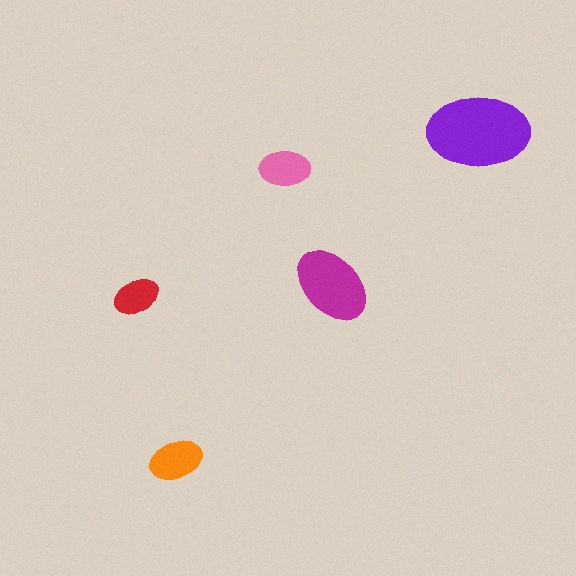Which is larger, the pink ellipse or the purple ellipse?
The purple one.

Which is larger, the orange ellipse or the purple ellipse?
The purple one.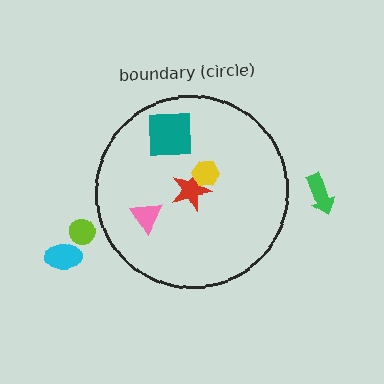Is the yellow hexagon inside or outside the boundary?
Inside.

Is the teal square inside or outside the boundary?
Inside.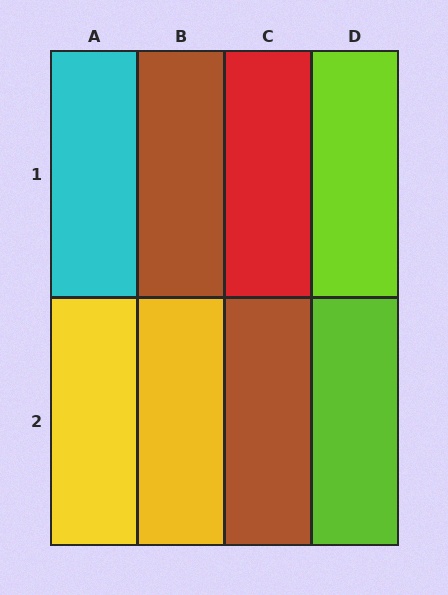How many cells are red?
1 cell is red.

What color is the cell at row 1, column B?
Brown.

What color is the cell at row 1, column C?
Red.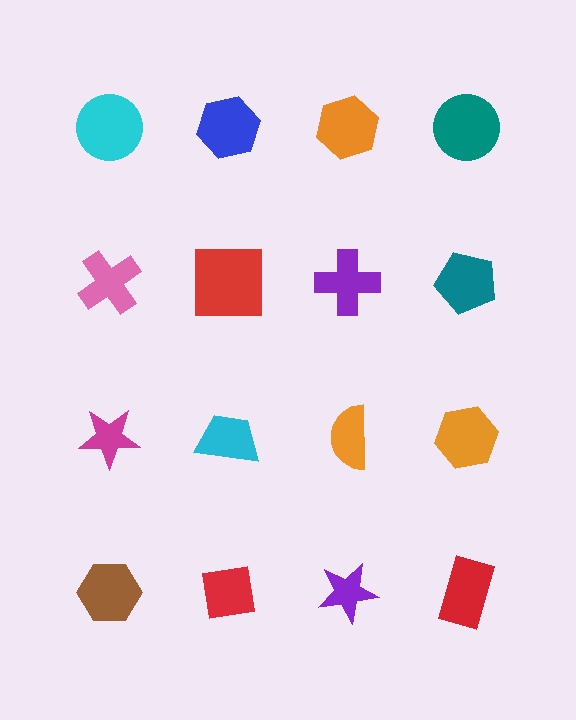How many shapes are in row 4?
4 shapes.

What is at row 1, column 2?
A blue hexagon.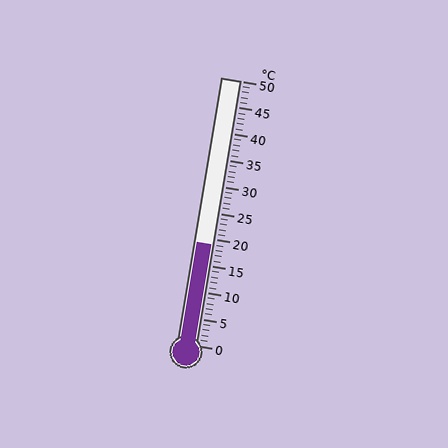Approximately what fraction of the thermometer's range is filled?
The thermometer is filled to approximately 40% of its range.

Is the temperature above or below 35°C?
The temperature is below 35°C.